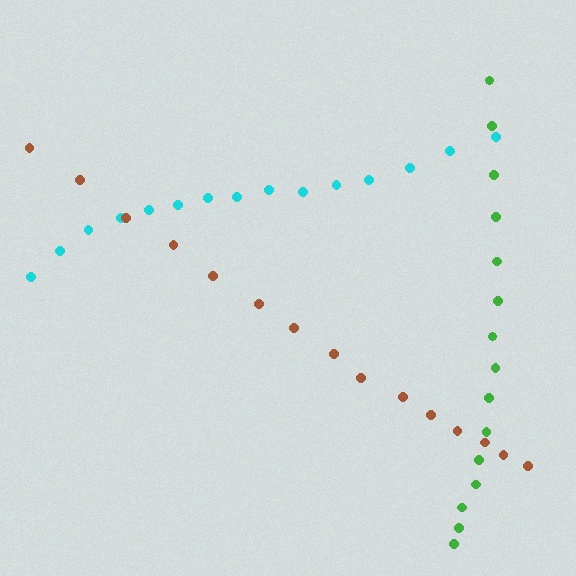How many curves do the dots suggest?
There are 3 distinct paths.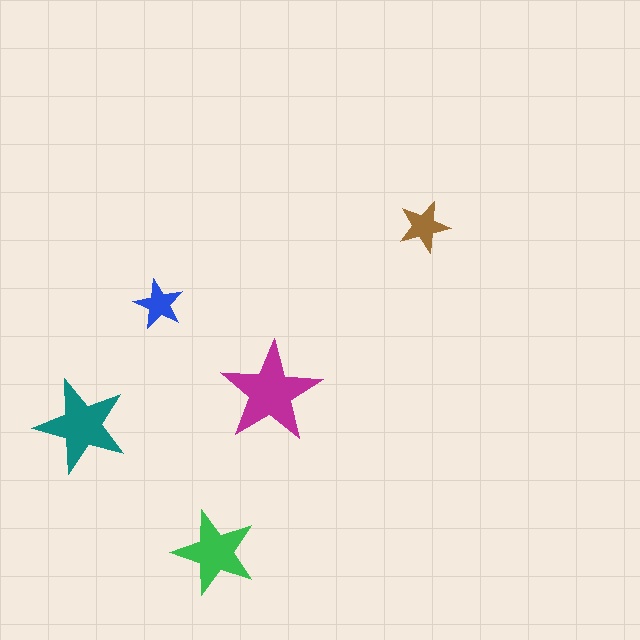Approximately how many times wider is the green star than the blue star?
About 1.5 times wider.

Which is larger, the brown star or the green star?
The green one.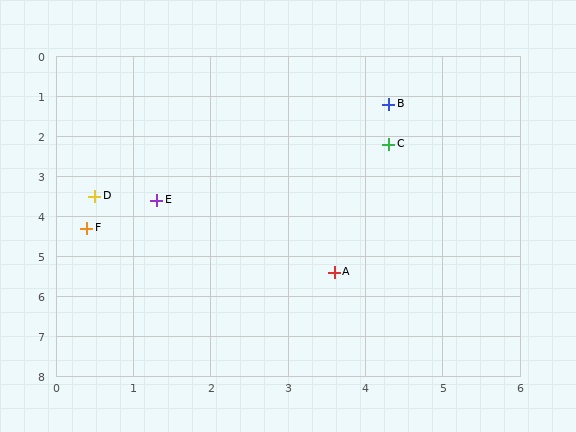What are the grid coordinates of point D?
Point D is at approximately (0.5, 3.5).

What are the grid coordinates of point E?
Point E is at approximately (1.3, 3.6).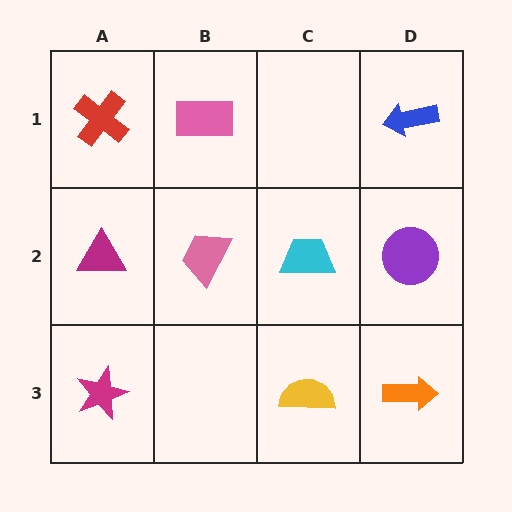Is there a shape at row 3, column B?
No, that cell is empty.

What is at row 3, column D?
An orange arrow.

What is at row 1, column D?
A blue arrow.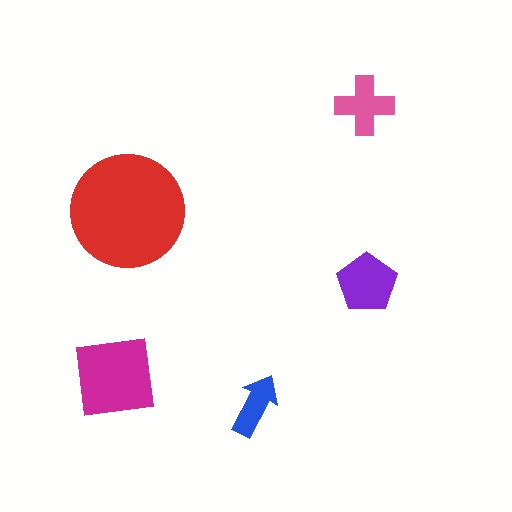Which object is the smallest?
The blue arrow.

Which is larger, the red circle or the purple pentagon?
The red circle.